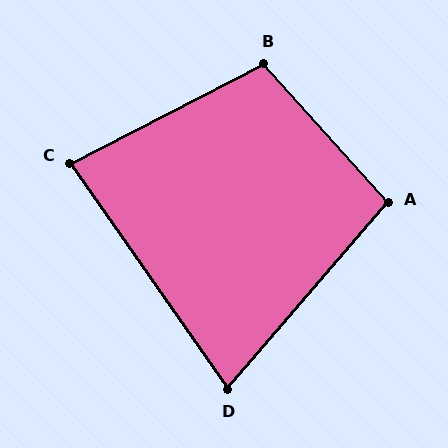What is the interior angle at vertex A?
Approximately 97 degrees (obtuse).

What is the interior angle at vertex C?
Approximately 83 degrees (acute).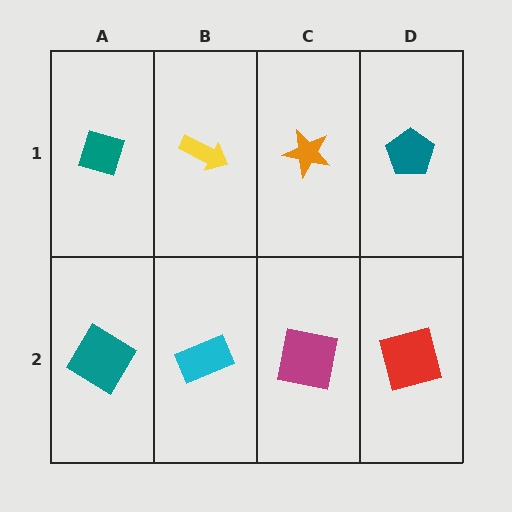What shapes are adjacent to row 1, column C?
A magenta square (row 2, column C), a yellow arrow (row 1, column B), a teal pentagon (row 1, column D).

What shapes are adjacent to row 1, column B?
A cyan rectangle (row 2, column B), a teal diamond (row 1, column A), an orange star (row 1, column C).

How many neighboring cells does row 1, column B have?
3.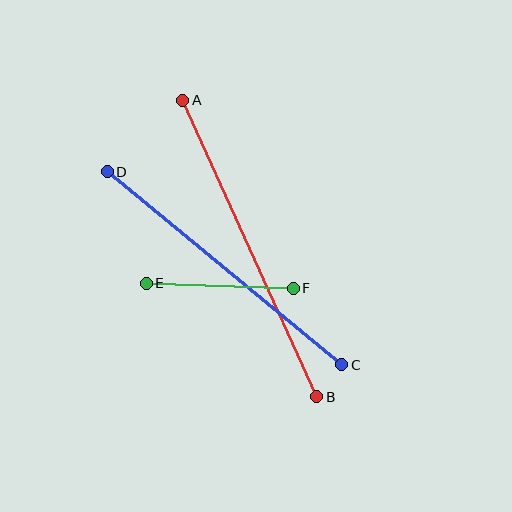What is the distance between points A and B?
The distance is approximately 325 pixels.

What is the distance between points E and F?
The distance is approximately 147 pixels.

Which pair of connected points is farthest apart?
Points A and B are farthest apart.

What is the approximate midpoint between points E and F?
The midpoint is at approximately (220, 286) pixels.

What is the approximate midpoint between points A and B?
The midpoint is at approximately (250, 248) pixels.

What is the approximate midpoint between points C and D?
The midpoint is at approximately (224, 268) pixels.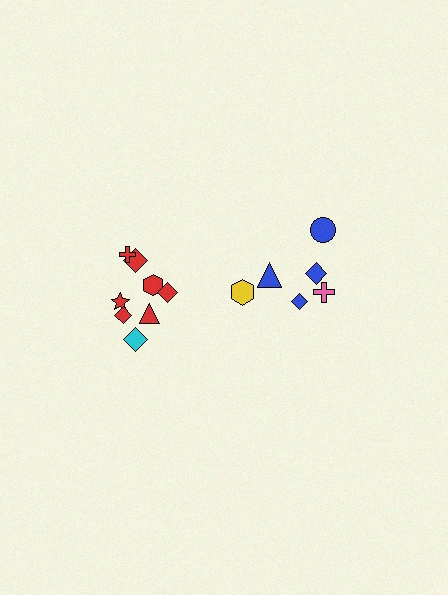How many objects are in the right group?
There are 6 objects.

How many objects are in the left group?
There are 8 objects.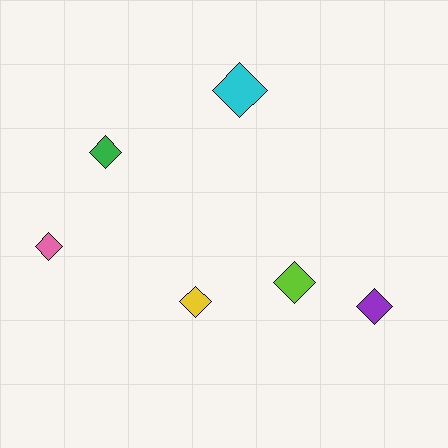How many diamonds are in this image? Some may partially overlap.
There are 6 diamonds.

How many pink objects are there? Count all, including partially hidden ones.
There is 1 pink object.